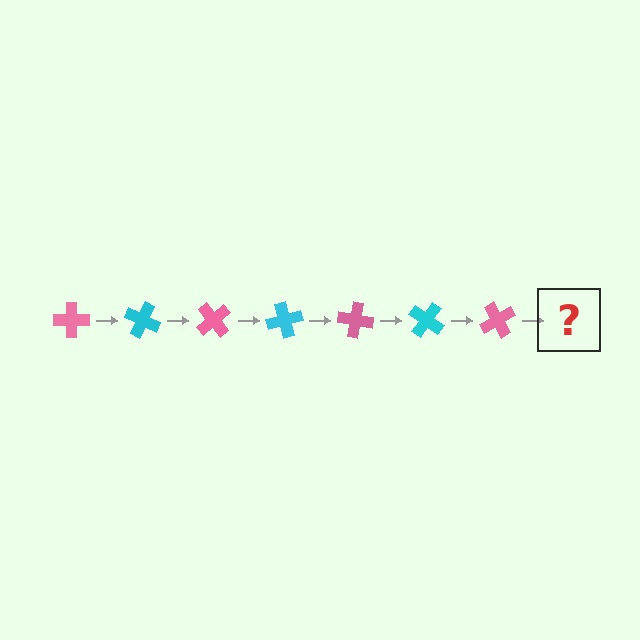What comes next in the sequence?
The next element should be a cyan cross, rotated 175 degrees from the start.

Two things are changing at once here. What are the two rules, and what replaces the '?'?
The two rules are that it rotates 25 degrees each step and the color cycles through pink and cyan. The '?' should be a cyan cross, rotated 175 degrees from the start.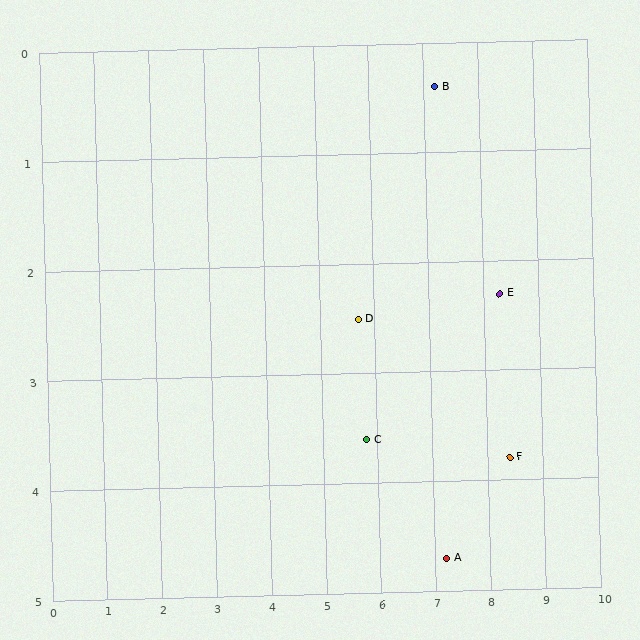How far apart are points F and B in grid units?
Points F and B are about 3.6 grid units apart.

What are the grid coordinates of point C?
Point C is at approximately (5.8, 3.6).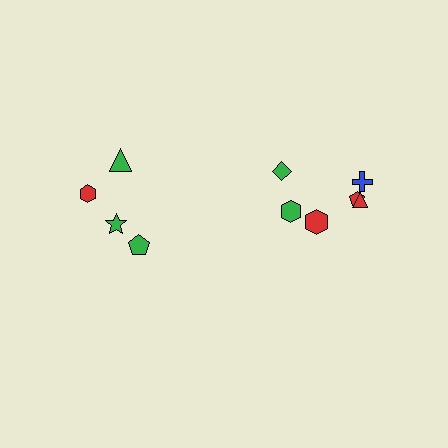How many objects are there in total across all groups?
There are 10 objects.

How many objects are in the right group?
There are 6 objects.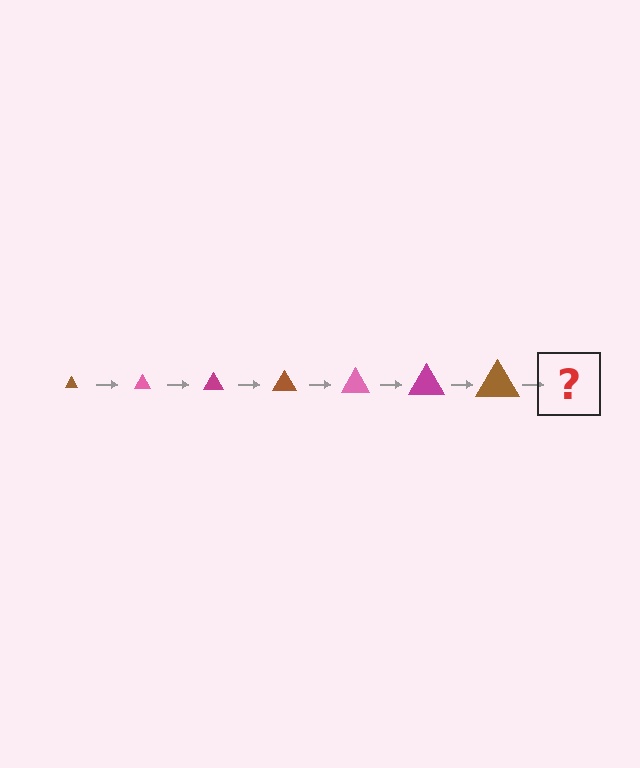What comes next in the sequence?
The next element should be a pink triangle, larger than the previous one.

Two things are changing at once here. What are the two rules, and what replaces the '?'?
The two rules are that the triangle grows larger each step and the color cycles through brown, pink, and magenta. The '?' should be a pink triangle, larger than the previous one.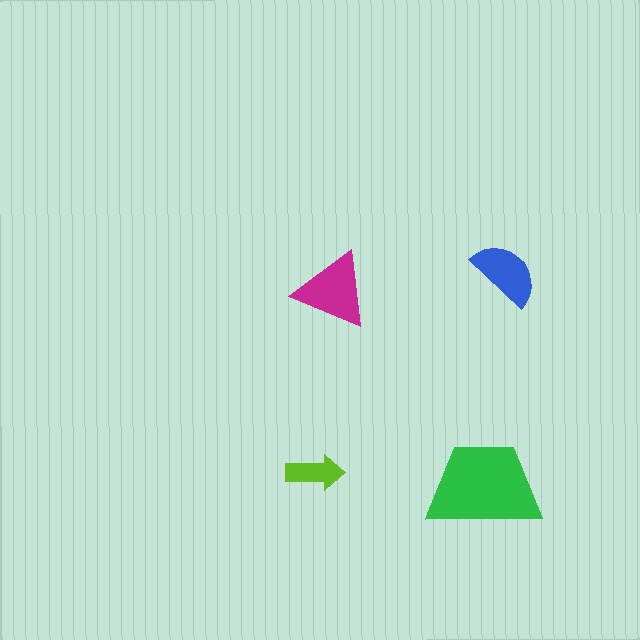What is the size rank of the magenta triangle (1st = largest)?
2nd.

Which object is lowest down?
The green trapezoid is bottommost.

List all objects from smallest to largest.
The lime arrow, the blue semicircle, the magenta triangle, the green trapezoid.